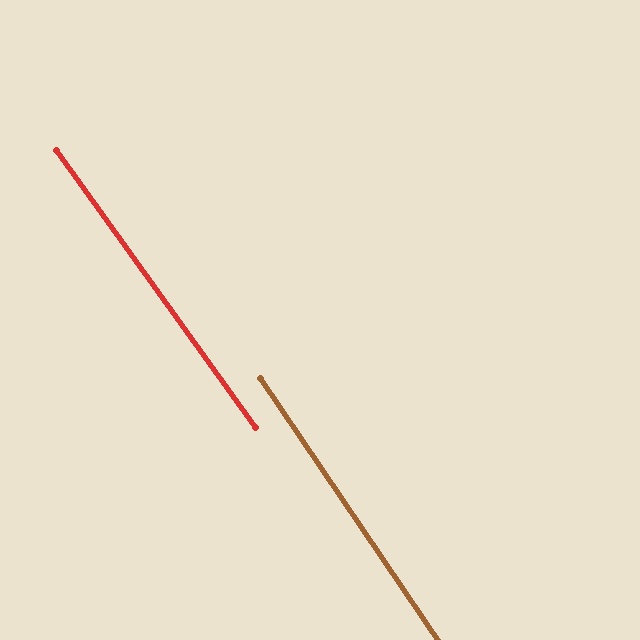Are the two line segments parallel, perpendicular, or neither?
Parallel — their directions differ by only 1.5°.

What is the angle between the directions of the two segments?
Approximately 1 degree.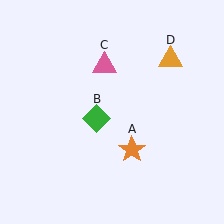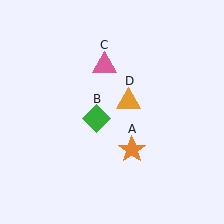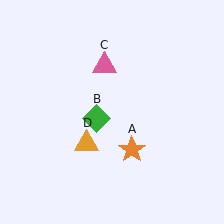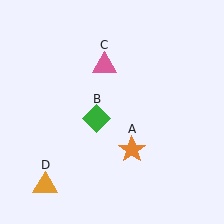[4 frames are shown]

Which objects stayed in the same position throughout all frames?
Orange star (object A) and green diamond (object B) and pink triangle (object C) remained stationary.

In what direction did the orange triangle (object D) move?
The orange triangle (object D) moved down and to the left.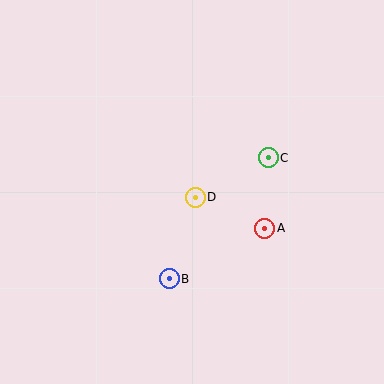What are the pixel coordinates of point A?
Point A is at (265, 228).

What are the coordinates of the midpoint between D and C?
The midpoint between D and C is at (232, 178).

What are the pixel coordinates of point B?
Point B is at (169, 279).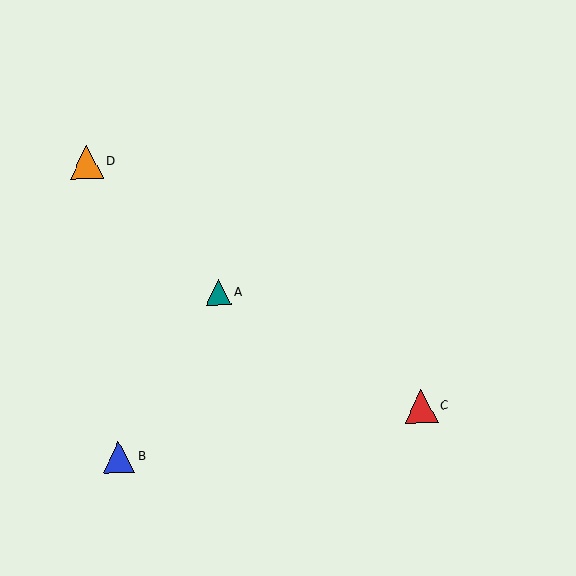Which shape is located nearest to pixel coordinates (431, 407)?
The red triangle (labeled C) at (421, 406) is nearest to that location.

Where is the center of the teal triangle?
The center of the teal triangle is at (218, 292).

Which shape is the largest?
The orange triangle (labeled D) is the largest.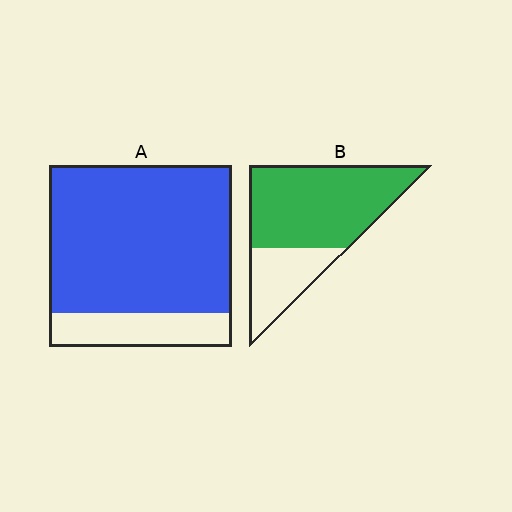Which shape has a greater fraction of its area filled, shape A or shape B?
Shape A.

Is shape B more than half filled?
Yes.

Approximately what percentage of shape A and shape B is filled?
A is approximately 80% and B is approximately 70%.